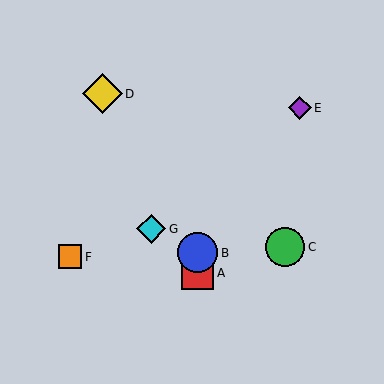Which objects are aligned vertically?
Objects A, B are aligned vertically.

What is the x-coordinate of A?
Object A is at x≈197.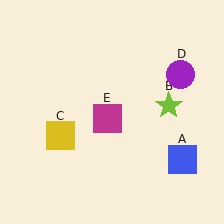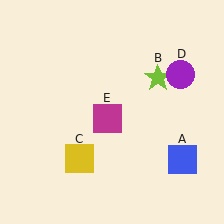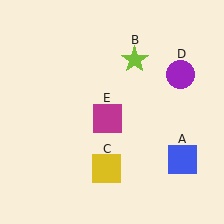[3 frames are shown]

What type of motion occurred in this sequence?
The lime star (object B), yellow square (object C) rotated counterclockwise around the center of the scene.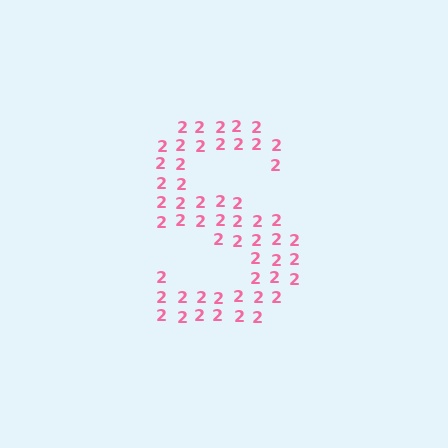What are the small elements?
The small elements are digit 2's.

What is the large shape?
The large shape is the letter S.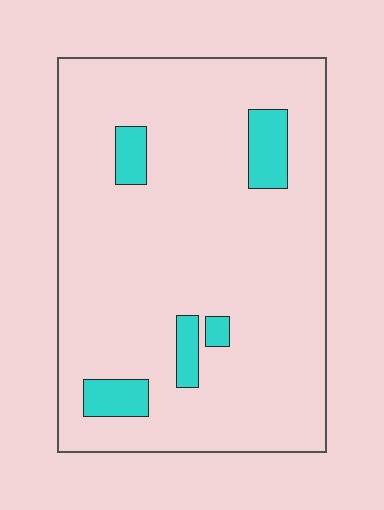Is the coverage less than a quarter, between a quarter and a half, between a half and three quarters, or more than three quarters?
Less than a quarter.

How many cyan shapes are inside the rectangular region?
5.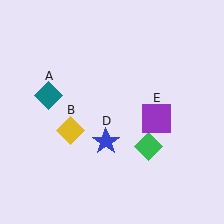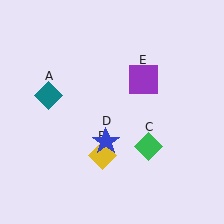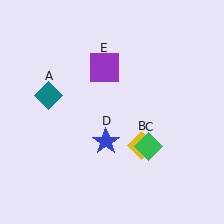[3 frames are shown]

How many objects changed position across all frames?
2 objects changed position: yellow diamond (object B), purple square (object E).